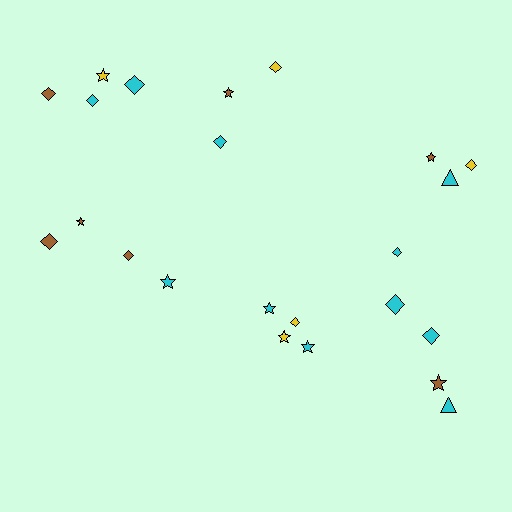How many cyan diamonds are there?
There are 6 cyan diamonds.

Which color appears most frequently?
Cyan, with 11 objects.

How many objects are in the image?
There are 23 objects.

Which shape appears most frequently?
Diamond, with 12 objects.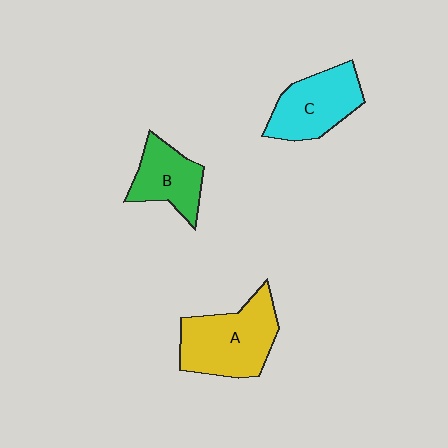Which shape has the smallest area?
Shape B (green).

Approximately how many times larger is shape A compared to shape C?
Approximately 1.3 times.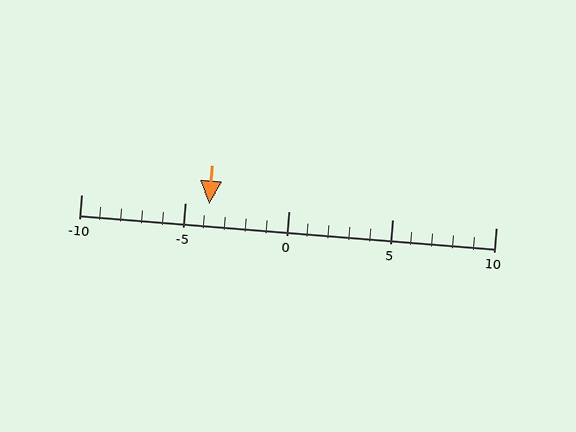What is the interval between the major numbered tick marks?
The major tick marks are spaced 5 units apart.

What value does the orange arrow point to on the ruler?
The orange arrow points to approximately -4.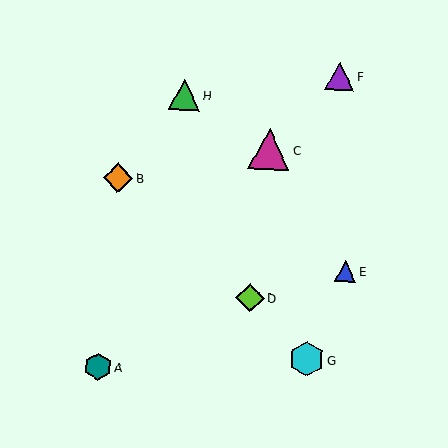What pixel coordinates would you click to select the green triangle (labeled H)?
Click at (185, 95) to select the green triangle H.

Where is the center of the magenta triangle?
The center of the magenta triangle is at (269, 149).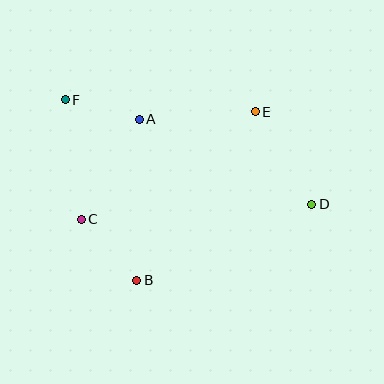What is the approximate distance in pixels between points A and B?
The distance between A and B is approximately 161 pixels.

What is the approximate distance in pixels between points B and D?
The distance between B and D is approximately 191 pixels.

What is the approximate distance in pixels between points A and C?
The distance between A and C is approximately 115 pixels.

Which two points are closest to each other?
Points A and F are closest to each other.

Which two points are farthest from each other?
Points D and F are farthest from each other.